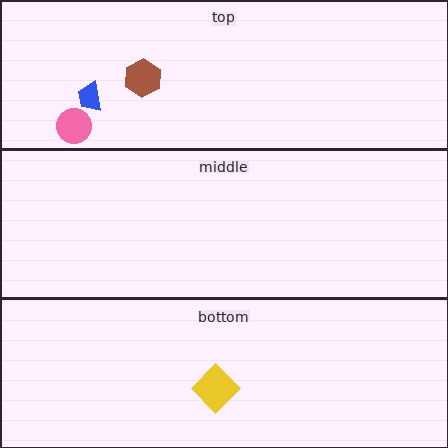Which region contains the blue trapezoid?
The top region.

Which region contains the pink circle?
The top region.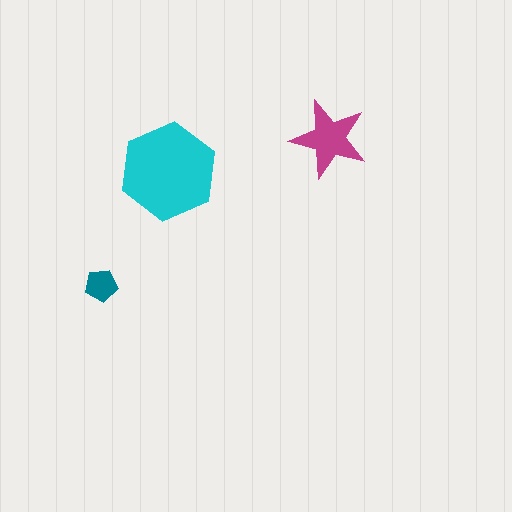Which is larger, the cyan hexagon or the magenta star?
The cyan hexagon.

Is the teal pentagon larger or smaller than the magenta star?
Smaller.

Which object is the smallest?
The teal pentagon.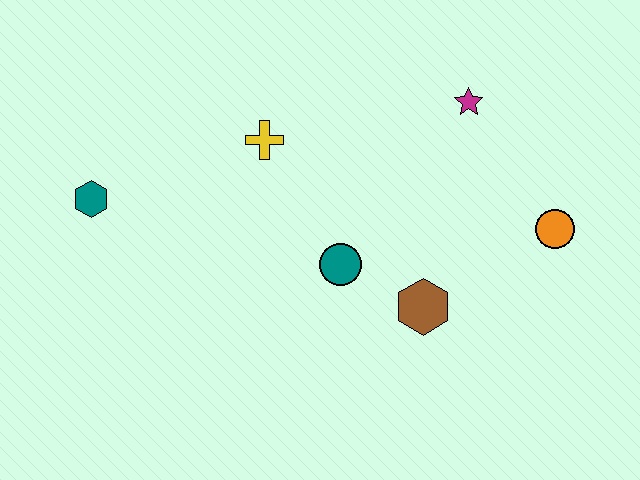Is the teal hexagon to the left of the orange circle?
Yes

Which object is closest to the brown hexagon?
The teal circle is closest to the brown hexagon.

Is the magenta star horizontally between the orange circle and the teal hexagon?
Yes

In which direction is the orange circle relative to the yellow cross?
The orange circle is to the right of the yellow cross.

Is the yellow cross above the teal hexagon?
Yes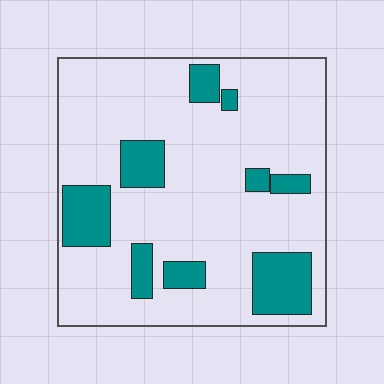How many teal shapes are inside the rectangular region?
9.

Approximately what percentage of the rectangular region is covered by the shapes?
Approximately 20%.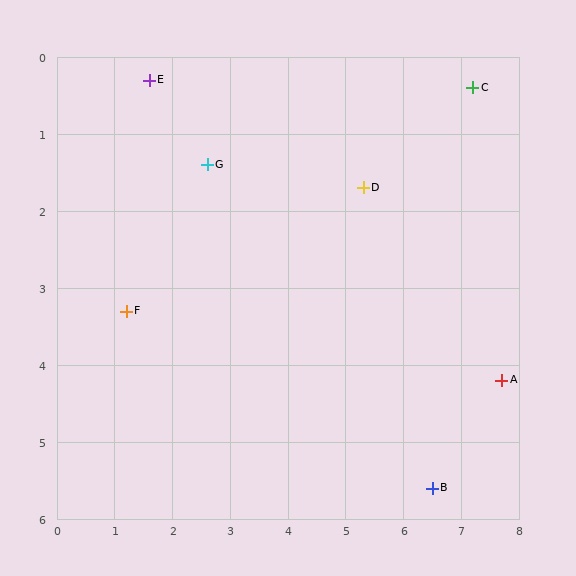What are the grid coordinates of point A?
Point A is at approximately (7.7, 4.2).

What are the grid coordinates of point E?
Point E is at approximately (1.6, 0.3).